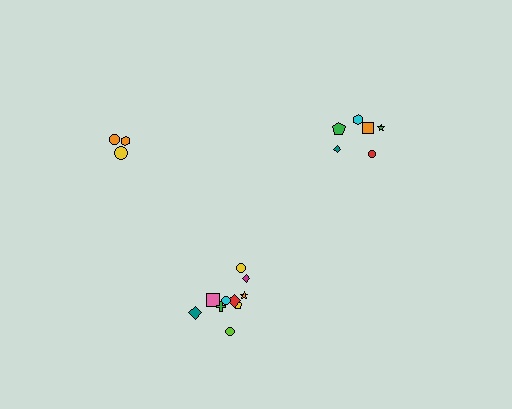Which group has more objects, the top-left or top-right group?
The top-right group.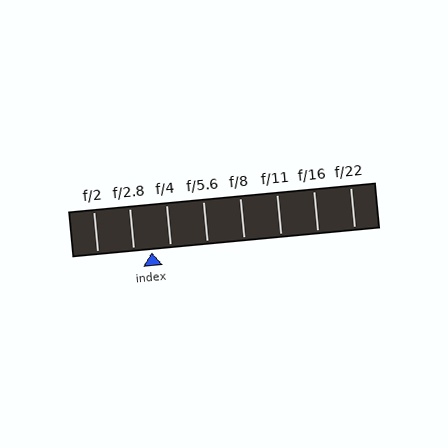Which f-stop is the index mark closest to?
The index mark is closest to f/2.8.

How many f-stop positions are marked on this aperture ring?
There are 8 f-stop positions marked.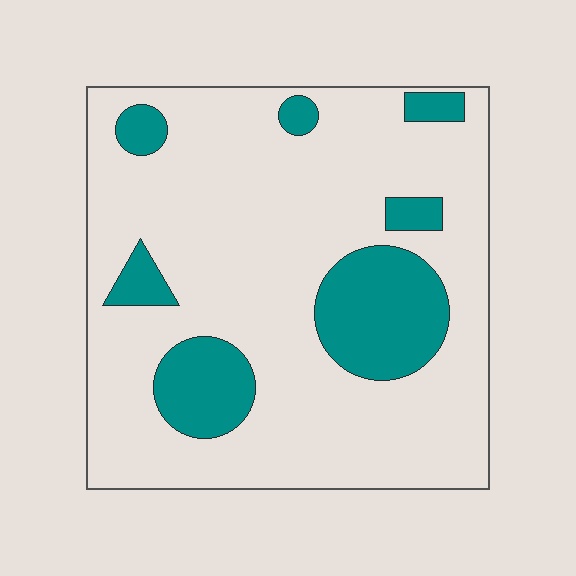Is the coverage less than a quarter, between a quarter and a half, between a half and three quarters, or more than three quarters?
Less than a quarter.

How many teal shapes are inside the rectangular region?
7.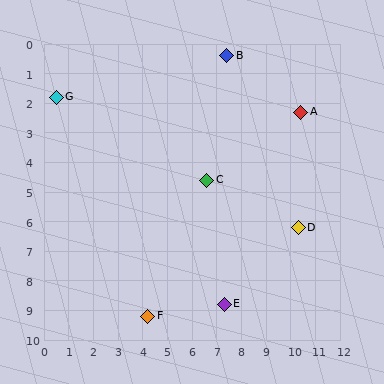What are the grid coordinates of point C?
Point C is at approximately (6.6, 4.6).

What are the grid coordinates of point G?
Point G is at approximately (0.5, 1.8).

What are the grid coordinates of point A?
Point A is at approximately (10.4, 2.3).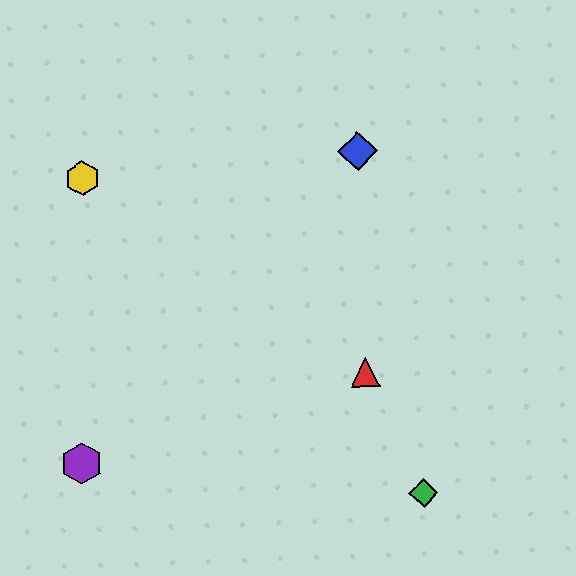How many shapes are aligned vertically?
2 shapes (the red triangle, the blue diamond) are aligned vertically.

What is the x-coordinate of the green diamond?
The green diamond is at x≈423.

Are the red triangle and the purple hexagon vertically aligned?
No, the red triangle is at x≈365 and the purple hexagon is at x≈82.